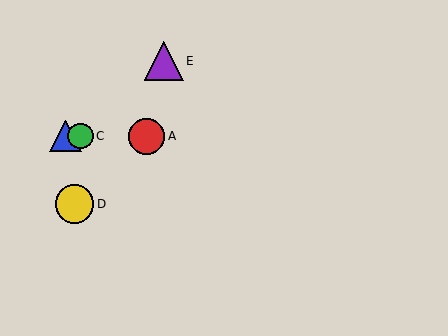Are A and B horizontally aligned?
Yes, both are at y≈136.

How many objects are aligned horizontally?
3 objects (A, B, C) are aligned horizontally.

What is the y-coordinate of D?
Object D is at y≈204.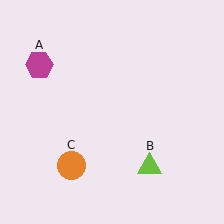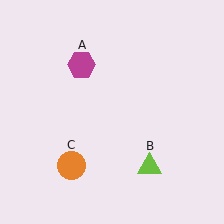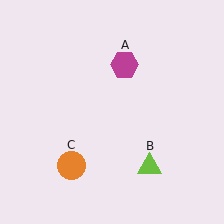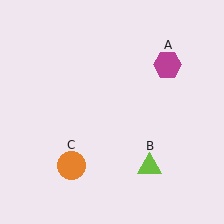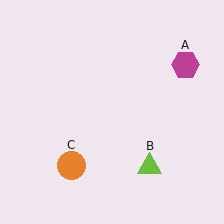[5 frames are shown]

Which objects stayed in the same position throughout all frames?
Lime triangle (object B) and orange circle (object C) remained stationary.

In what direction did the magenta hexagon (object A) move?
The magenta hexagon (object A) moved right.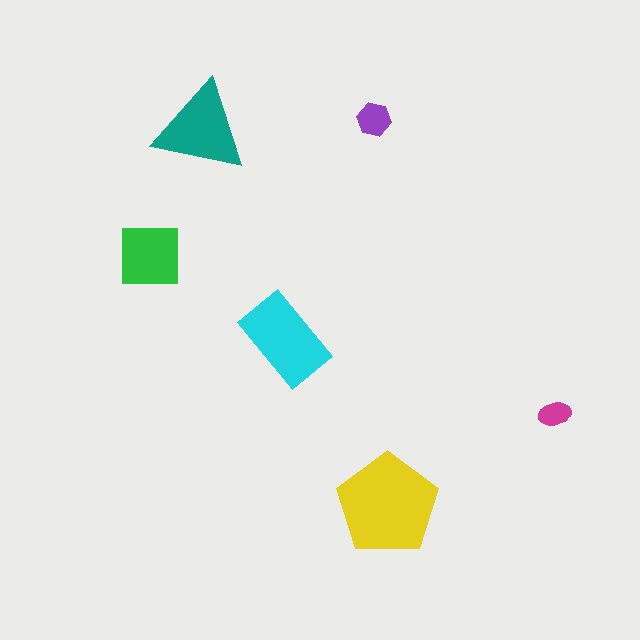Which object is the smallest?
The magenta ellipse.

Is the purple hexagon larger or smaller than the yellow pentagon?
Smaller.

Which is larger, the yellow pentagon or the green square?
The yellow pentagon.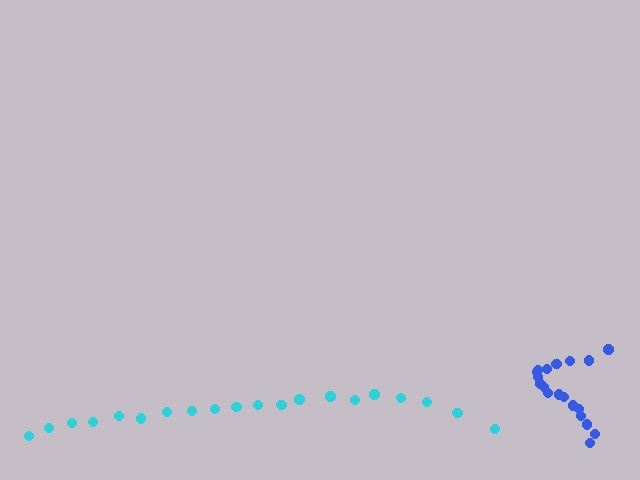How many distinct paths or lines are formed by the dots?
There are 2 distinct paths.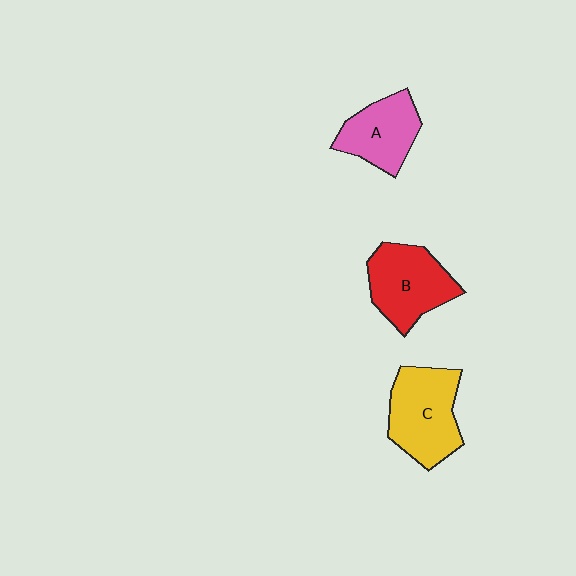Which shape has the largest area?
Shape C (yellow).